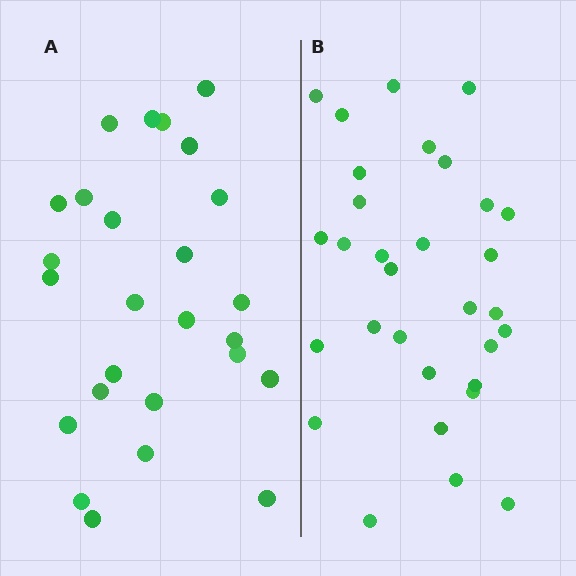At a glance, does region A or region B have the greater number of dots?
Region B (the right region) has more dots.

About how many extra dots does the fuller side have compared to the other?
Region B has about 5 more dots than region A.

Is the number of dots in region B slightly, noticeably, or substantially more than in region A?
Region B has only slightly more — the two regions are fairly close. The ratio is roughly 1.2 to 1.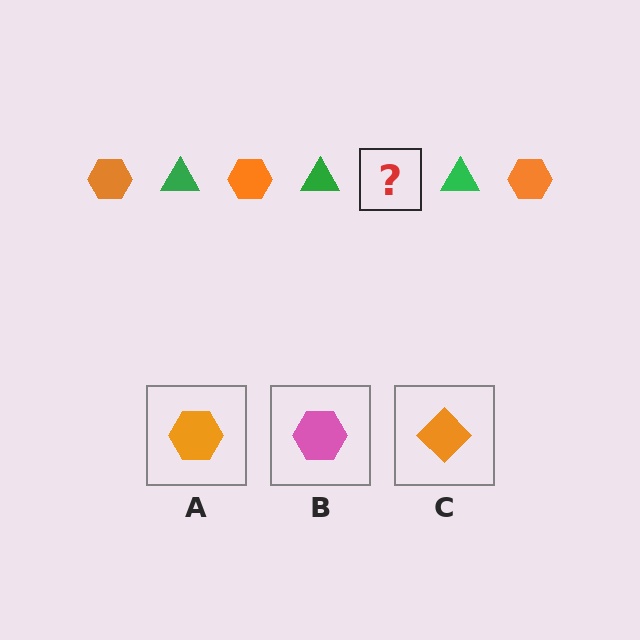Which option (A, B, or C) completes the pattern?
A.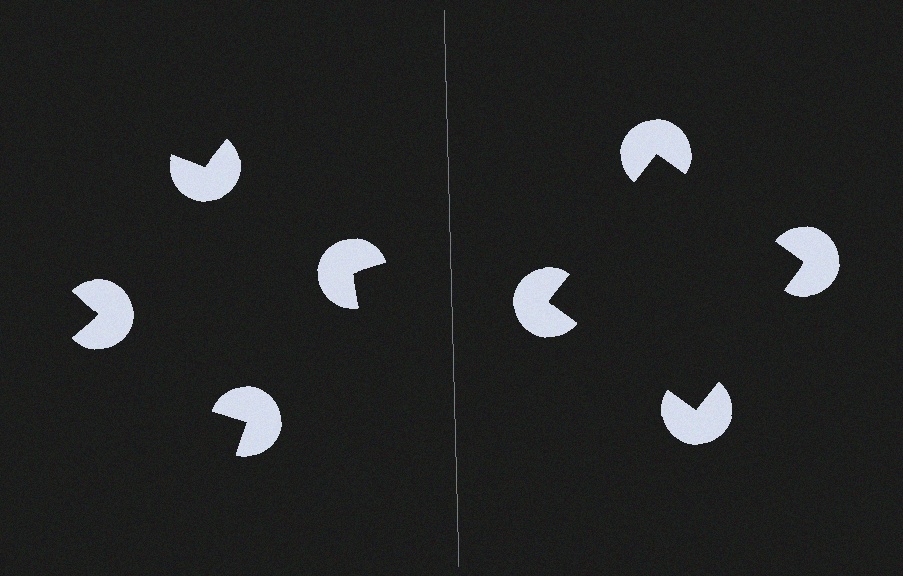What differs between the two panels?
The pac-man discs are positioned identically on both sides; only the wedge orientations differ. On the right they align to a square; on the left they are misaligned.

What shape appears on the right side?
An illusory square.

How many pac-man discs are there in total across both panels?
8 — 4 on each side.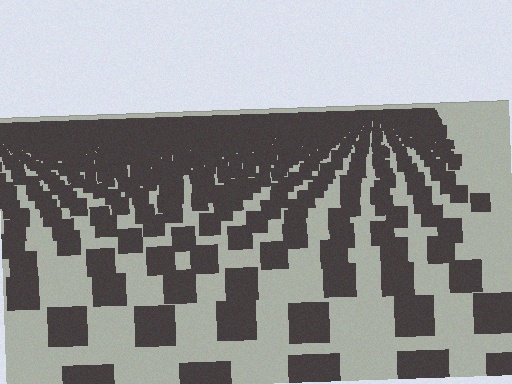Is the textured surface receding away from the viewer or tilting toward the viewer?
The surface is receding away from the viewer. Texture elements get smaller and denser toward the top.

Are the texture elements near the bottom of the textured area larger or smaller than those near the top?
Larger. Near the bottom, elements are closer to the viewer and appear at a bigger on-screen size.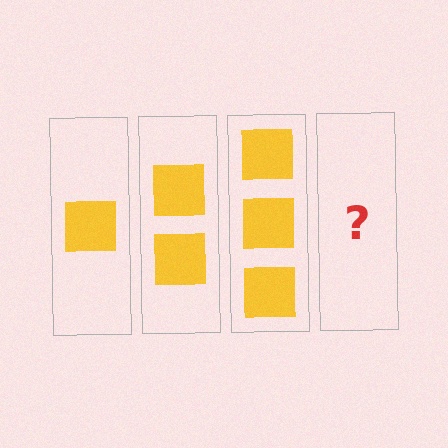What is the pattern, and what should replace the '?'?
The pattern is that each step adds one more square. The '?' should be 4 squares.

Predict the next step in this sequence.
The next step is 4 squares.